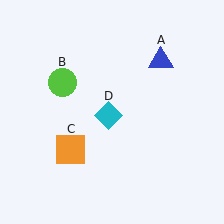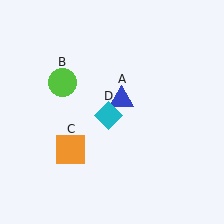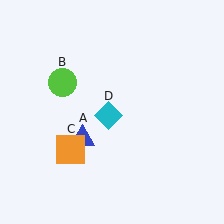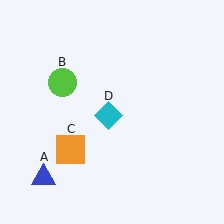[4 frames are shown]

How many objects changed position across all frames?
1 object changed position: blue triangle (object A).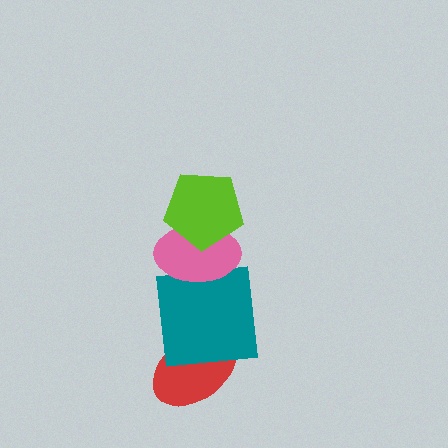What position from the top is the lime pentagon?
The lime pentagon is 1st from the top.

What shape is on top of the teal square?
The pink ellipse is on top of the teal square.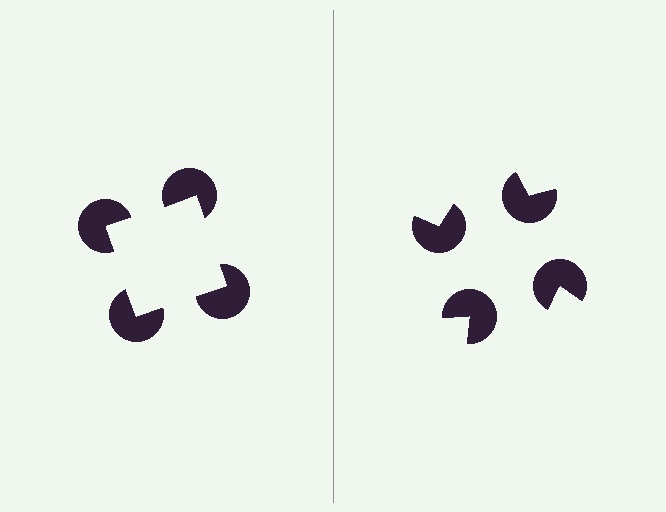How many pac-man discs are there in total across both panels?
8 — 4 on each side.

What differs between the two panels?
The pac-man discs are positioned identically on both sides; only the wedge orientations differ. On the left they align to a square; on the right they are misaligned.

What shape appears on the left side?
An illusory square.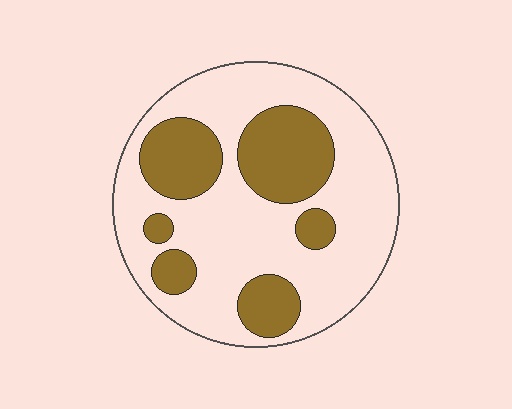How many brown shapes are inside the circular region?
6.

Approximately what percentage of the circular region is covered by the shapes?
Approximately 30%.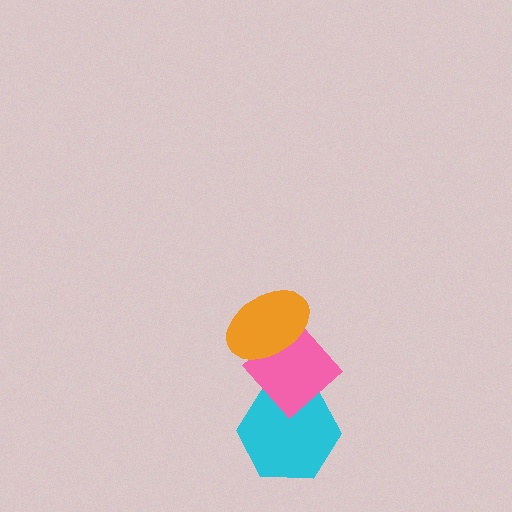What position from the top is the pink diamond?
The pink diamond is 2nd from the top.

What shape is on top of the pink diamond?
The orange ellipse is on top of the pink diamond.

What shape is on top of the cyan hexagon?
The pink diamond is on top of the cyan hexagon.